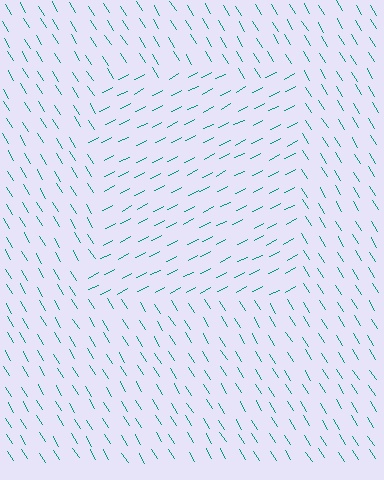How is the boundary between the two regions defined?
The boundary is defined purely by a change in line orientation (approximately 85 degrees difference). All lines are the same color and thickness.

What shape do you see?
I see a rectangle.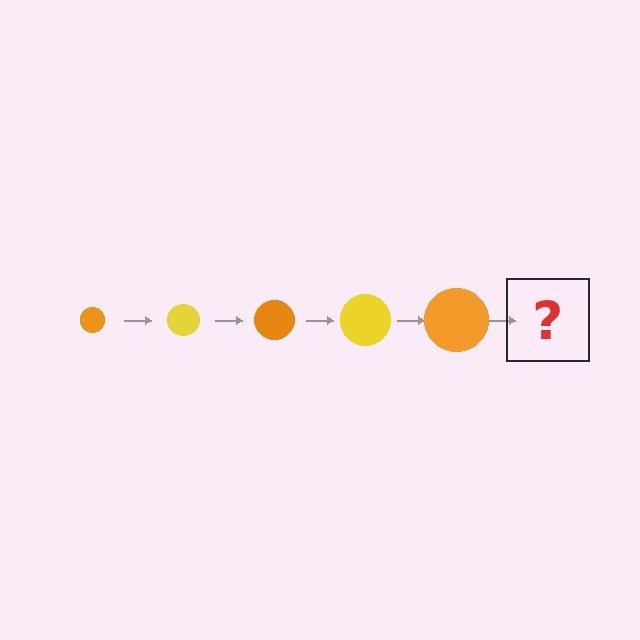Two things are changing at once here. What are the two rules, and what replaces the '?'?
The two rules are that the circle grows larger each step and the color cycles through orange and yellow. The '?' should be a yellow circle, larger than the previous one.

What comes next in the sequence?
The next element should be a yellow circle, larger than the previous one.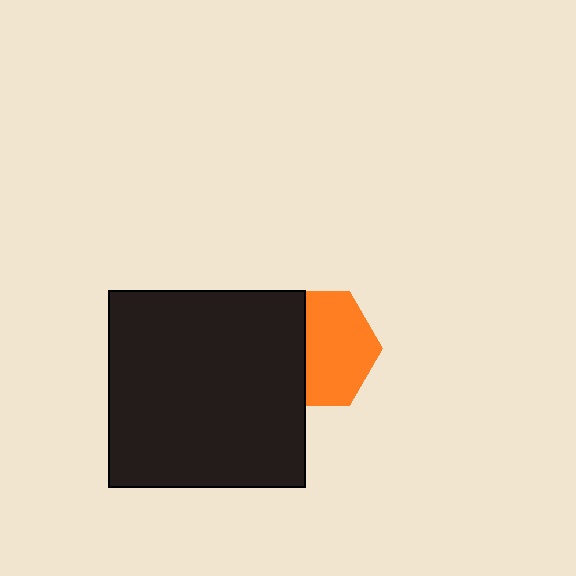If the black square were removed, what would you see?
You would see the complete orange hexagon.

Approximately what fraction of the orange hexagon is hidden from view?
Roughly 39% of the orange hexagon is hidden behind the black square.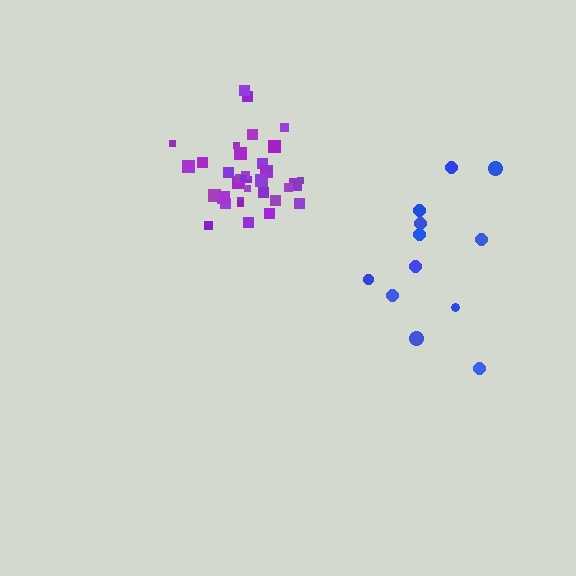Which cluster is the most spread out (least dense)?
Blue.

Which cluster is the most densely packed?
Purple.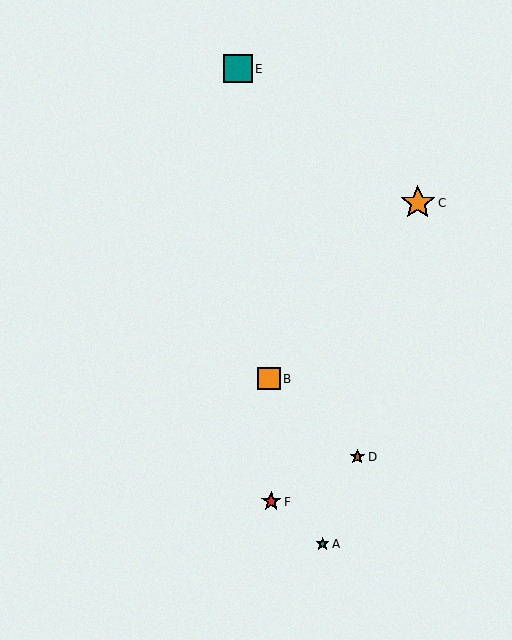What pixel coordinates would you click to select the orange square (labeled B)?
Click at (269, 379) to select the orange square B.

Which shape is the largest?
The orange star (labeled C) is the largest.